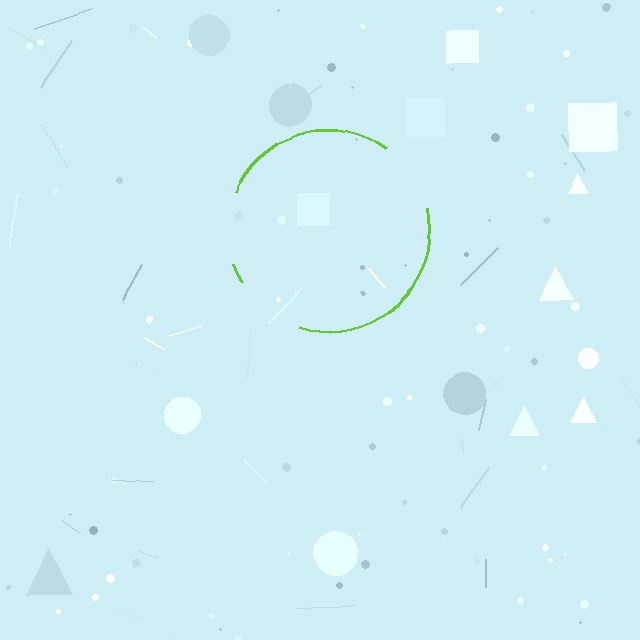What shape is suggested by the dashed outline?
The dashed outline suggests a circle.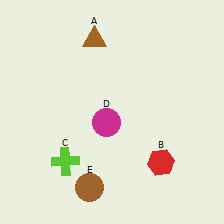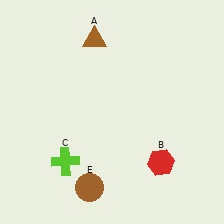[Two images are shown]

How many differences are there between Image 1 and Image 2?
There is 1 difference between the two images.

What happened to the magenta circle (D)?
The magenta circle (D) was removed in Image 2. It was in the bottom-left area of Image 1.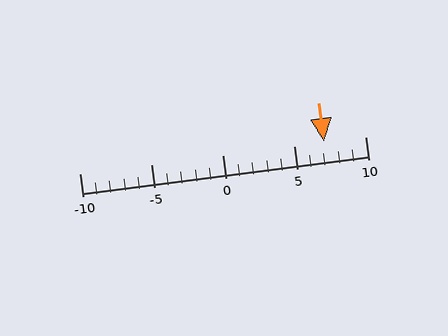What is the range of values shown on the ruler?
The ruler shows values from -10 to 10.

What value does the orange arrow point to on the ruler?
The orange arrow points to approximately 7.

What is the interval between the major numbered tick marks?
The major tick marks are spaced 5 units apart.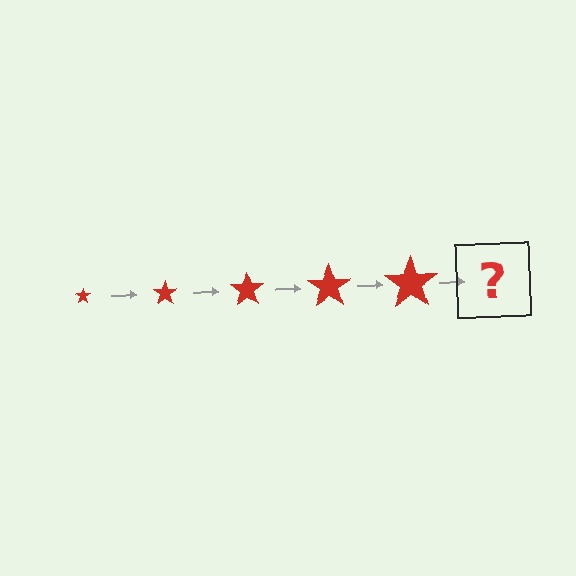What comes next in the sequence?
The next element should be a red star, larger than the previous one.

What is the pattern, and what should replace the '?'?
The pattern is that the star gets progressively larger each step. The '?' should be a red star, larger than the previous one.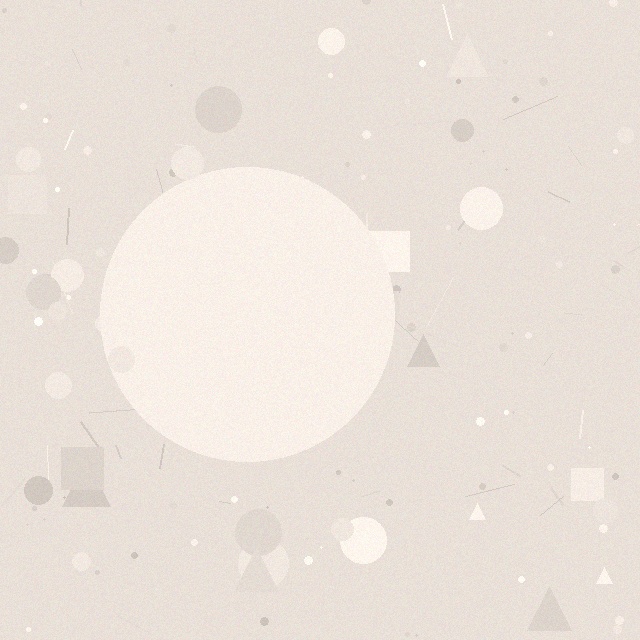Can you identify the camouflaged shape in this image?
The camouflaged shape is a circle.